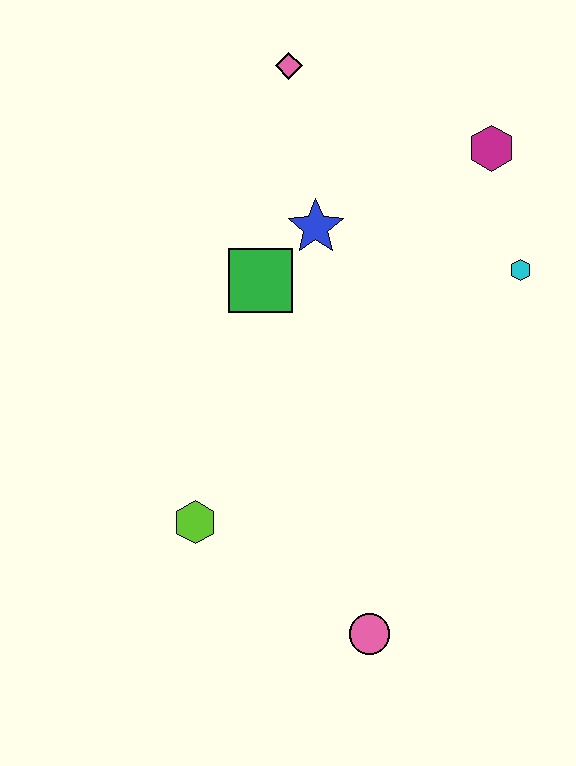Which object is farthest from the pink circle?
The pink diamond is farthest from the pink circle.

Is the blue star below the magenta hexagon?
Yes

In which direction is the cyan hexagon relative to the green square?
The cyan hexagon is to the right of the green square.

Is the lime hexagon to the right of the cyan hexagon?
No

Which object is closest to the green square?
The blue star is closest to the green square.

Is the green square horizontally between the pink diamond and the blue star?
No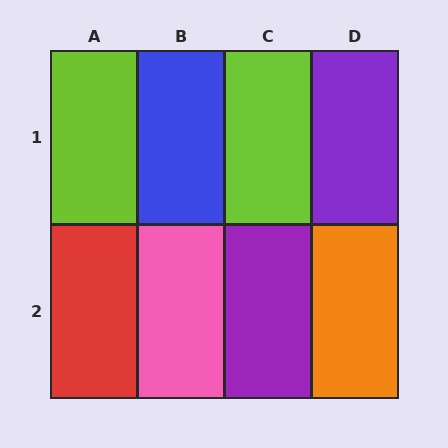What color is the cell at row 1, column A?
Lime.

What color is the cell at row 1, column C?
Lime.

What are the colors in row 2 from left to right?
Red, pink, purple, orange.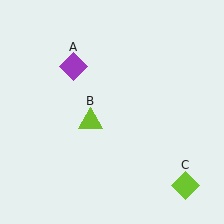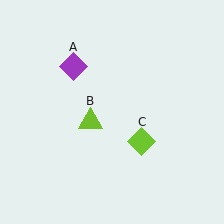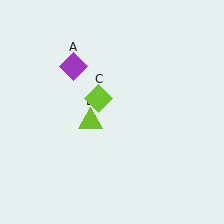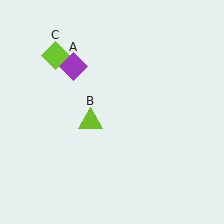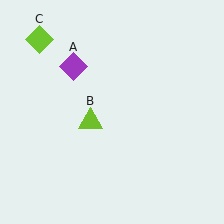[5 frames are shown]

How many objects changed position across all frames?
1 object changed position: lime diamond (object C).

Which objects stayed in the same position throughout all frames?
Purple diamond (object A) and lime triangle (object B) remained stationary.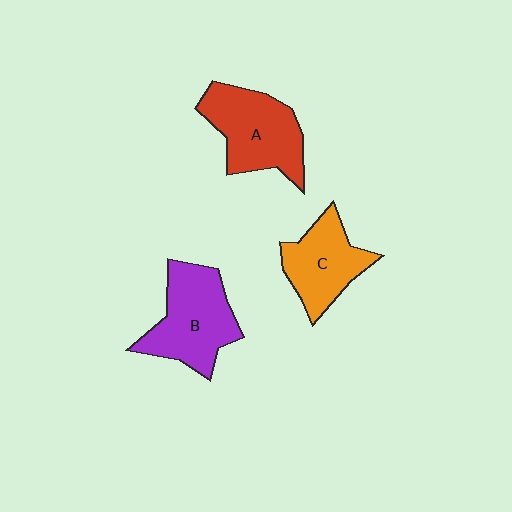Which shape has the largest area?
Shape B (purple).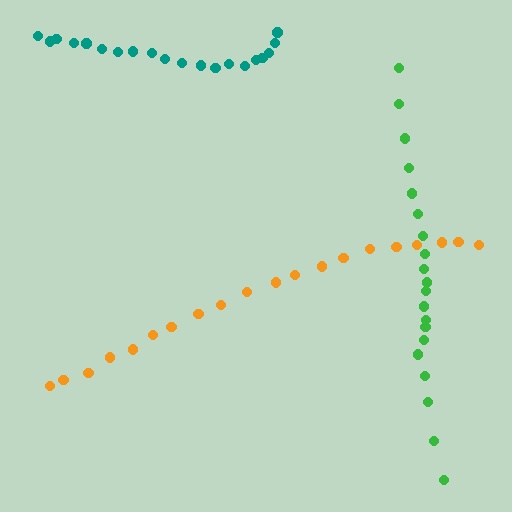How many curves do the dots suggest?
There are 3 distinct paths.